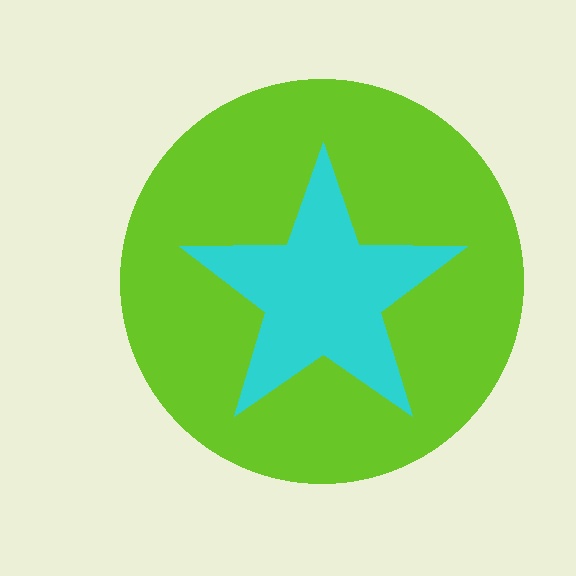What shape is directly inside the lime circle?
The cyan star.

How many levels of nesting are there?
2.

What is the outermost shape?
The lime circle.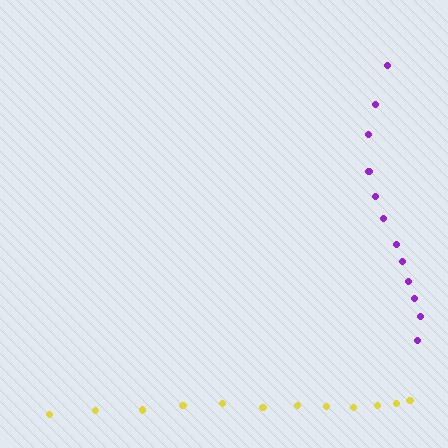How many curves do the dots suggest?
There are 2 distinct paths.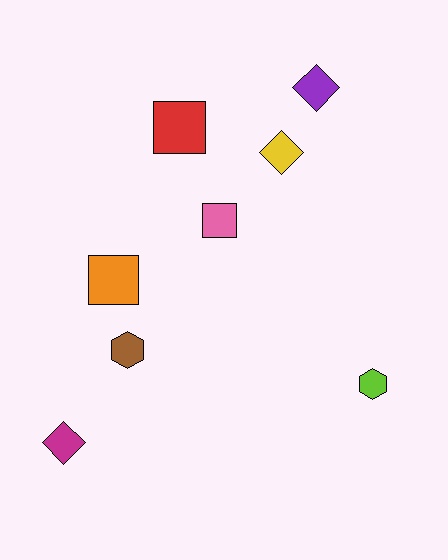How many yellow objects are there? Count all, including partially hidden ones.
There is 1 yellow object.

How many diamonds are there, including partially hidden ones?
There are 3 diamonds.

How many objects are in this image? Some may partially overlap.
There are 8 objects.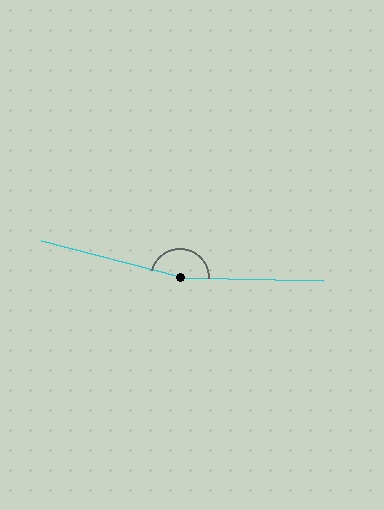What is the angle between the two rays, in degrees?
Approximately 166 degrees.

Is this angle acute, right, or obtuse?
It is obtuse.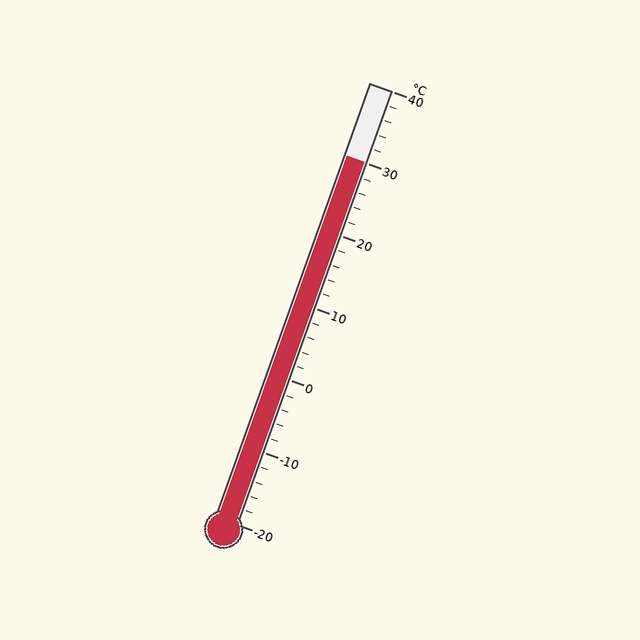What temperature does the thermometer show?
The thermometer shows approximately 30°C.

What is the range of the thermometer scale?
The thermometer scale ranges from -20°C to 40°C.